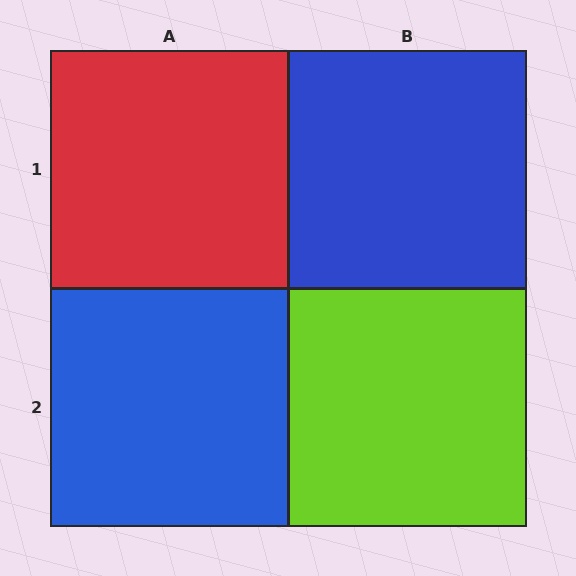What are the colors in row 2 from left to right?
Blue, lime.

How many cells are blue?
2 cells are blue.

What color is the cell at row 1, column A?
Red.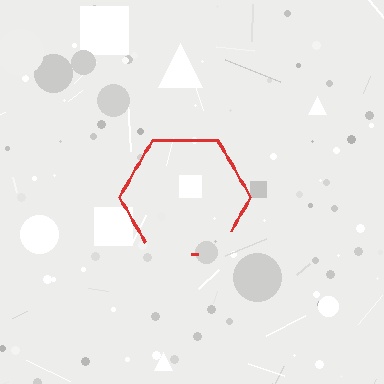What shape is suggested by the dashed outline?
The dashed outline suggests a hexagon.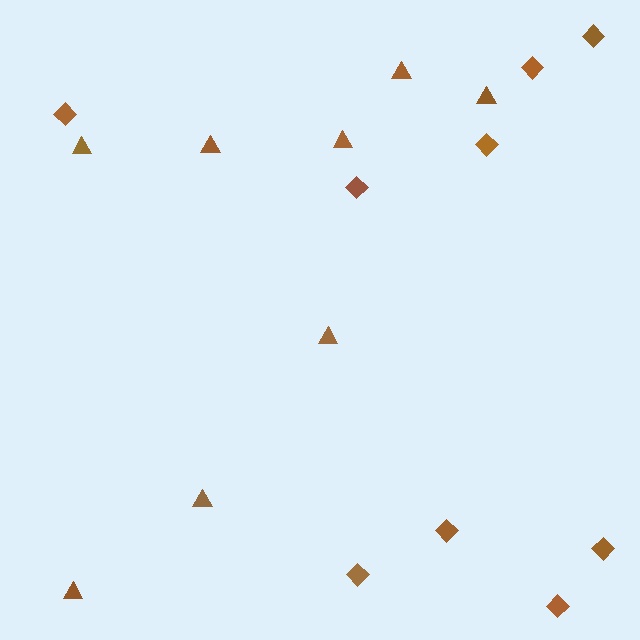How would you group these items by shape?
There are 2 groups: one group of diamonds (9) and one group of triangles (8).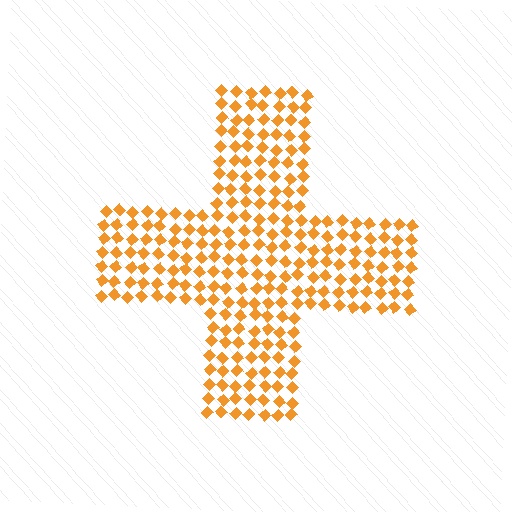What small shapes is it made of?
It is made of small diamonds.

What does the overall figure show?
The overall figure shows a cross.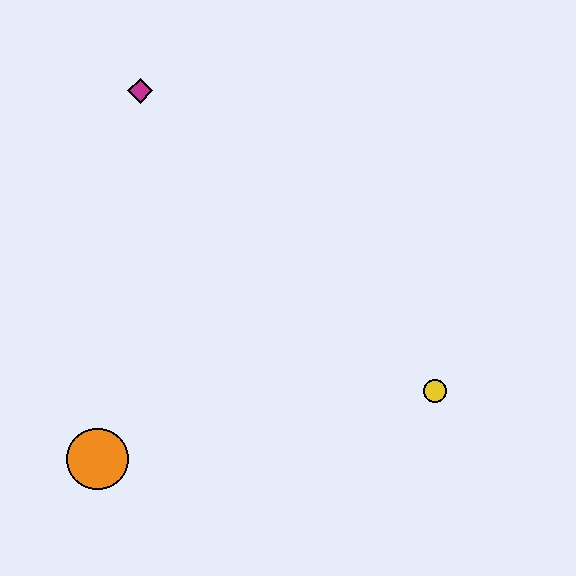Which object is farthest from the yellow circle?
The magenta diamond is farthest from the yellow circle.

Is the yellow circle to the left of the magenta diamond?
No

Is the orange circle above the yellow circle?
No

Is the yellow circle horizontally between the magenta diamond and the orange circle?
No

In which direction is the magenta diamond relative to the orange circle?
The magenta diamond is above the orange circle.